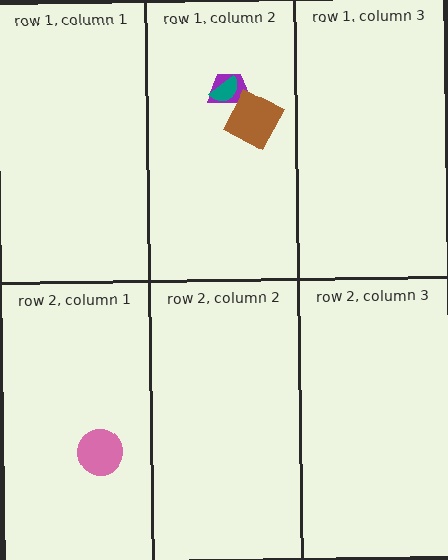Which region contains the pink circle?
The row 2, column 1 region.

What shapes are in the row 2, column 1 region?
The pink circle.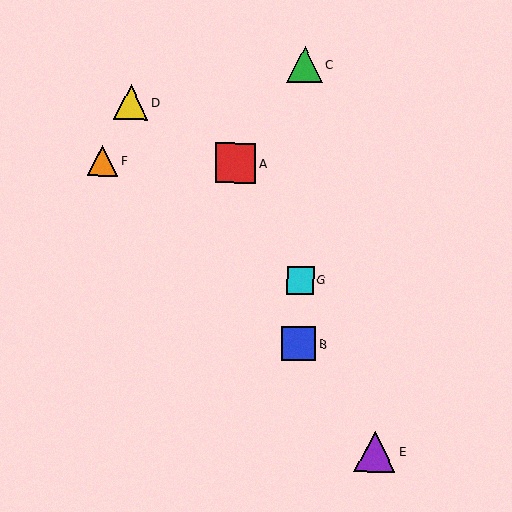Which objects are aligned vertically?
Objects B, C, G are aligned vertically.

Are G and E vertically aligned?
No, G is at x≈300 and E is at x≈375.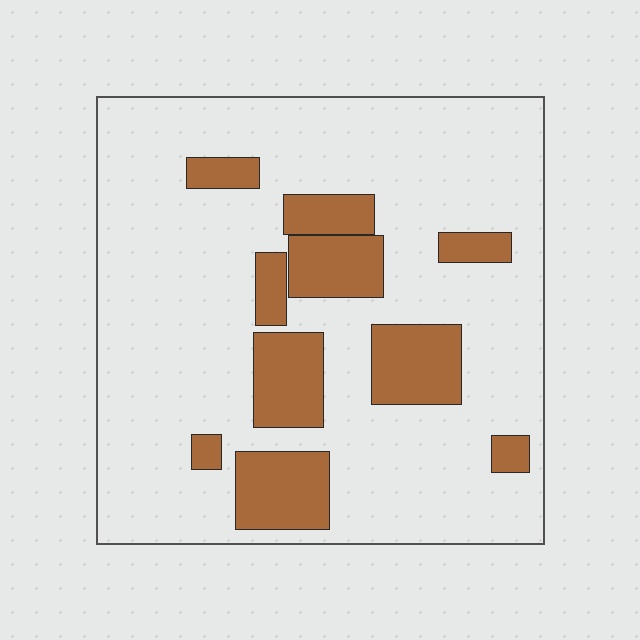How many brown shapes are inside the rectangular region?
10.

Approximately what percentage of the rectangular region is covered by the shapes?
Approximately 20%.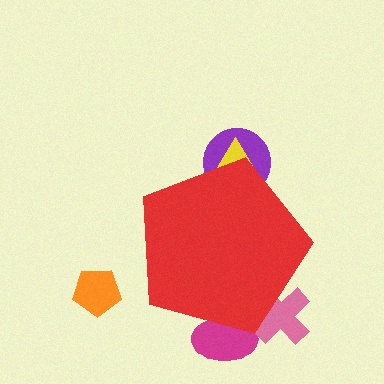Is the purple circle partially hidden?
Yes, the purple circle is partially hidden behind the red pentagon.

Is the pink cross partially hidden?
Yes, the pink cross is partially hidden behind the red pentagon.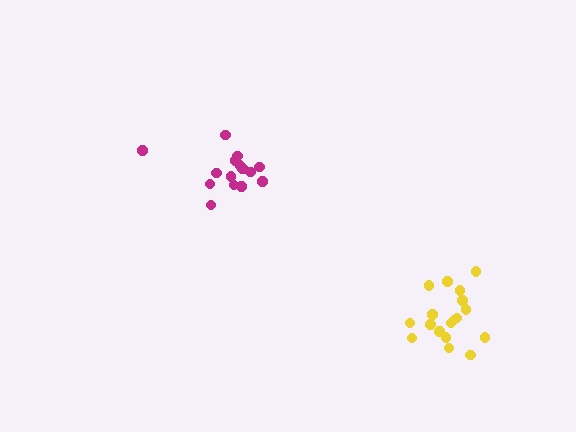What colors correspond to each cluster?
The clusters are colored: yellow, magenta.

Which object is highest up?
The magenta cluster is topmost.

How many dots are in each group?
Group 1: 18 dots, Group 2: 15 dots (33 total).